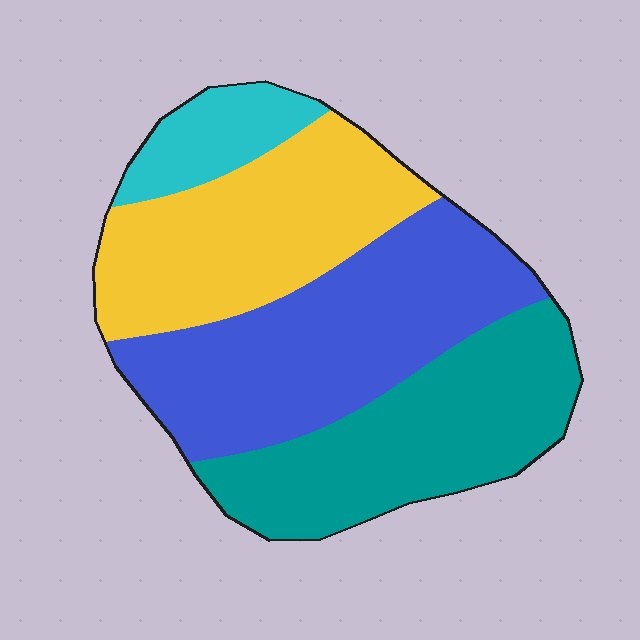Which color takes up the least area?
Cyan, at roughly 10%.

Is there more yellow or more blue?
Blue.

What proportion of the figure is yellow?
Yellow covers about 30% of the figure.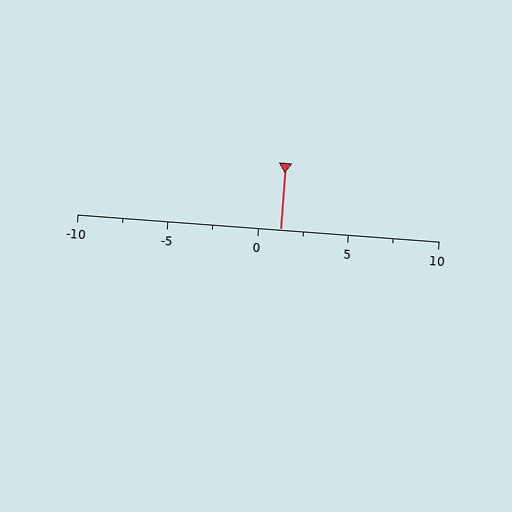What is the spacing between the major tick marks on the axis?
The major ticks are spaced 5 apart.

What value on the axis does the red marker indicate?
The marker indicates approximately 1.2.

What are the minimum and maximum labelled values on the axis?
The axis runs from -10 to 10.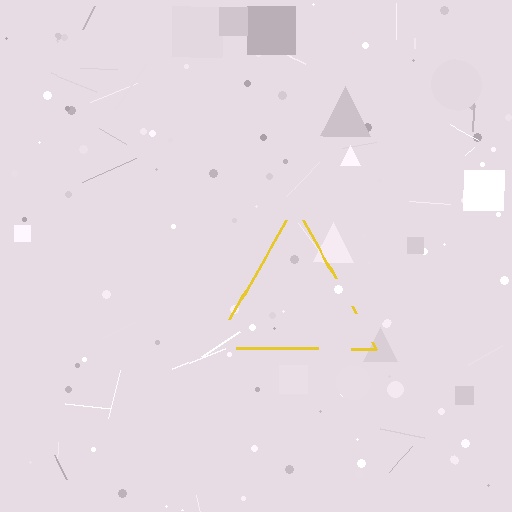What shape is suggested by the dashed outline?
The dashed outline suggests a triangle.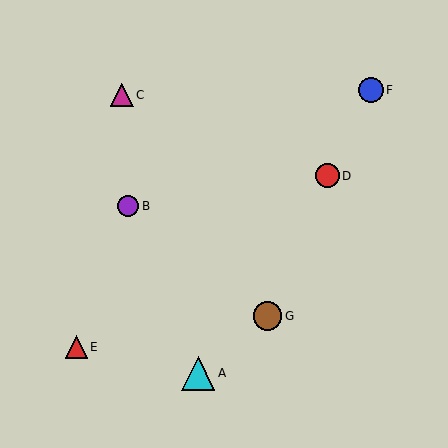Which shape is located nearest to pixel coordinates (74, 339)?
The red triangle (labeled E) at (76, 347) is nearest to that location.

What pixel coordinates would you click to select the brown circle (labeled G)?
Click at (267, 316) to select the brown circle G.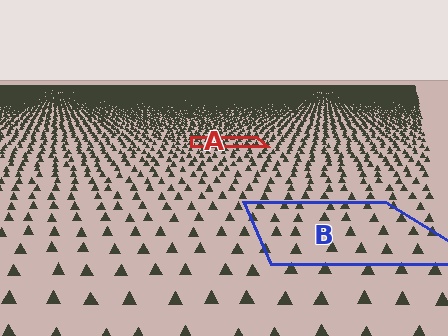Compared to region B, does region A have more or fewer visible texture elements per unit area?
Region A has more texture elements per unit area — they are packed more densely because it is farther away.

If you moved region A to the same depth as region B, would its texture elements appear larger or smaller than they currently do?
They would appear larger. At a closer depth, the same texture elements are projected at a bigger on-screen size.